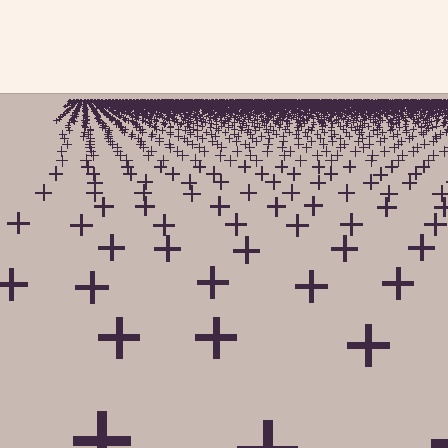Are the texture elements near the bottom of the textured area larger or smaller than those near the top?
Larger. Near the bottom, elements are closer to the viewer and appear at a bigger on-screen size.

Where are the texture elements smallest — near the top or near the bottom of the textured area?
Near the top.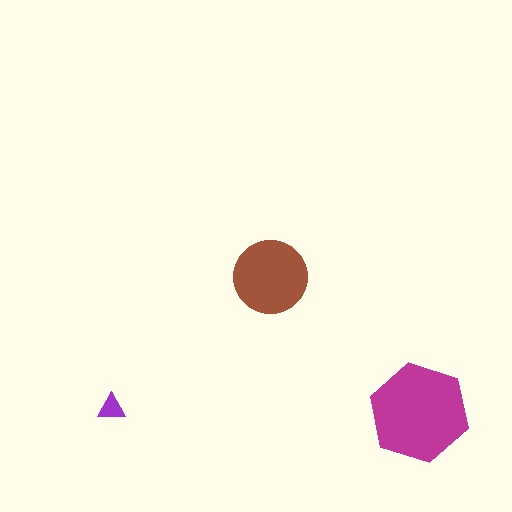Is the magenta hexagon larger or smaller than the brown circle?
Larger.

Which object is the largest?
The magenta hexagon.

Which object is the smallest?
The purple triangle.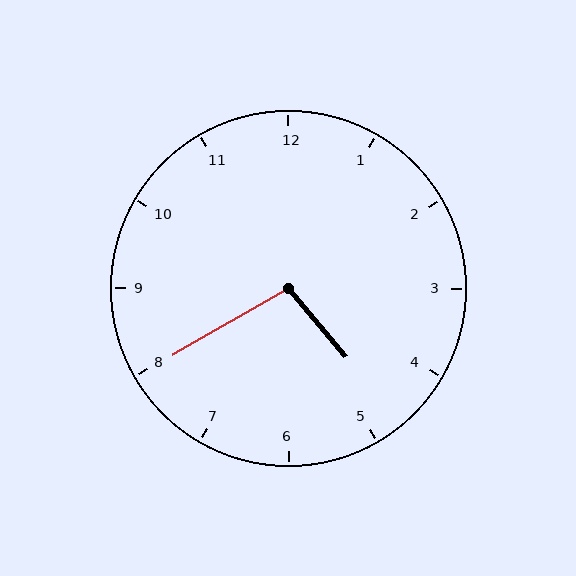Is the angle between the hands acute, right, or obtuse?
It is obtuse.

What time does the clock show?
4:40.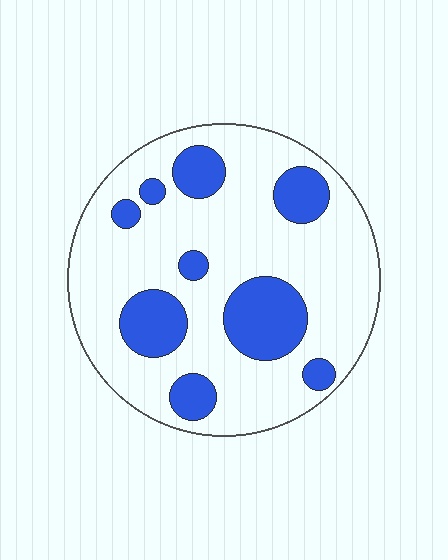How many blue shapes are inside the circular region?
9.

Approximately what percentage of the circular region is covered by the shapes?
Approximately 25%.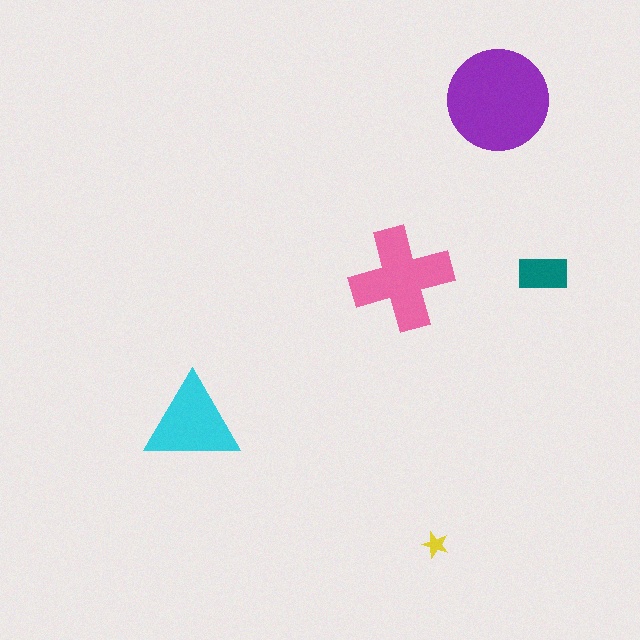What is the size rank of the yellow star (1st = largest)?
5th.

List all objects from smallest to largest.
The yellow star, the teal rectangle, the cyan triangle, the pink cross, the purple circle.